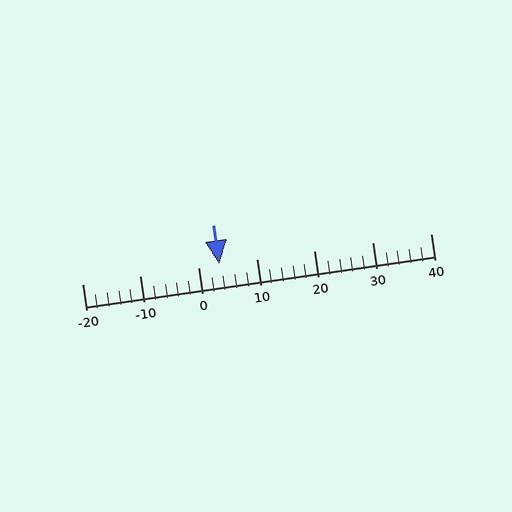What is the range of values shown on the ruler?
The ruler shows values from -20 to 40.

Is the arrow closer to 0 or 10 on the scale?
The arrow is closer to 0.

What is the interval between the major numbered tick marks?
The major tick marks are spaced 10 units apart.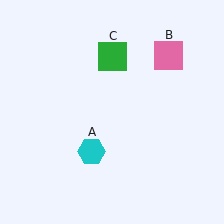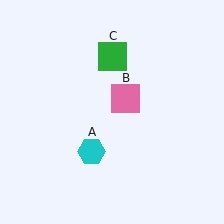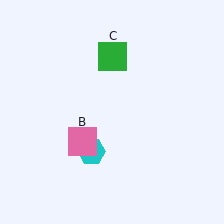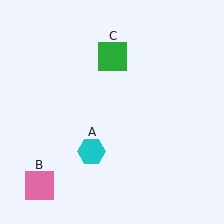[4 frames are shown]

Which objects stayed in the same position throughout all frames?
Cyan hexagon (object A) and green square (object C) remained stationary.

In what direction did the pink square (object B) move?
The pink square (object B) moved down and to the left.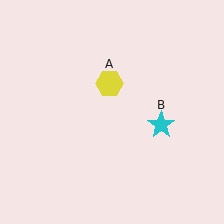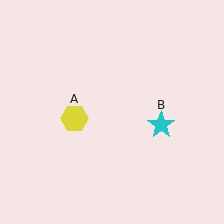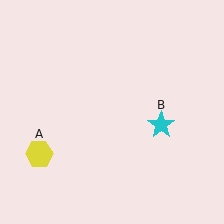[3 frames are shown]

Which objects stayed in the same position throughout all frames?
Cyan star (object B) remained stationary.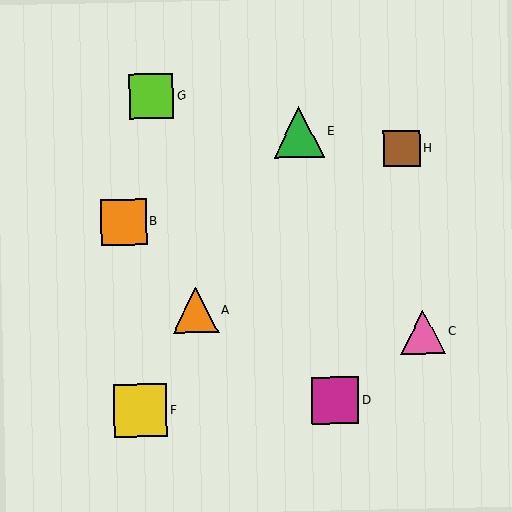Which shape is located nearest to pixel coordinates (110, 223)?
The orange square (labeled B) at (124, 222) is nearest to that location.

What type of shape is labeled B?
Shape B is an orange square.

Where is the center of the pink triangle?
The center of the pink triangle is at (423, 332).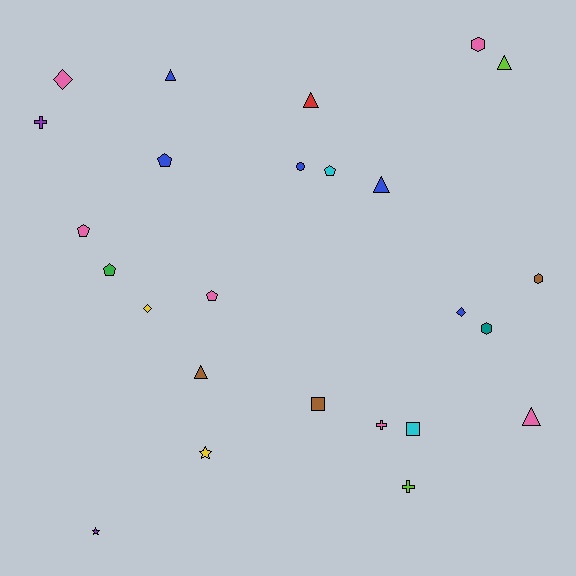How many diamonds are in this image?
There are 3 diamonds.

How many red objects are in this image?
There is 1 red object.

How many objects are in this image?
There are 25 objects.